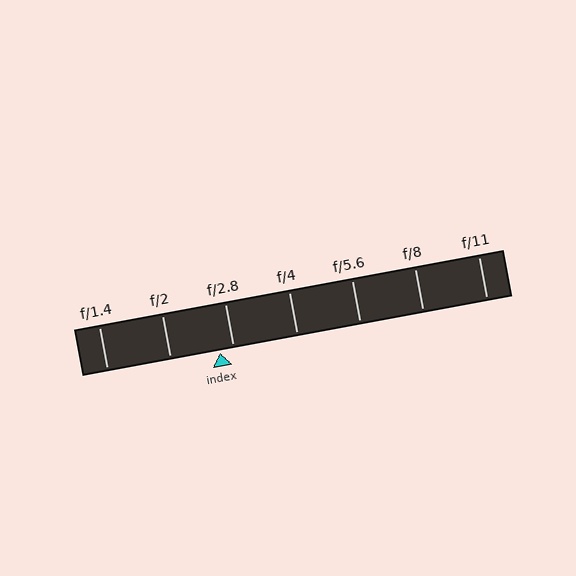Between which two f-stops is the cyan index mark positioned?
The index mark is between f/2 and f/2.8.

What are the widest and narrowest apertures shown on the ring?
The widest aperture shown is f/1.4 and the narrowest is f/11.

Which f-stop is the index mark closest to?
The index mark is closest to f/2.8.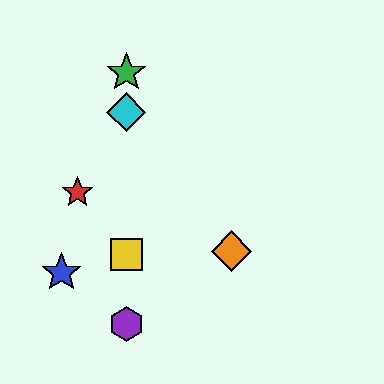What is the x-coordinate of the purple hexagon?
The purple hexagon is at x≈126.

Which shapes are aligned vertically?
The green star, the yellow square, the purple hexagon, the cyan diamond are aligned vertically.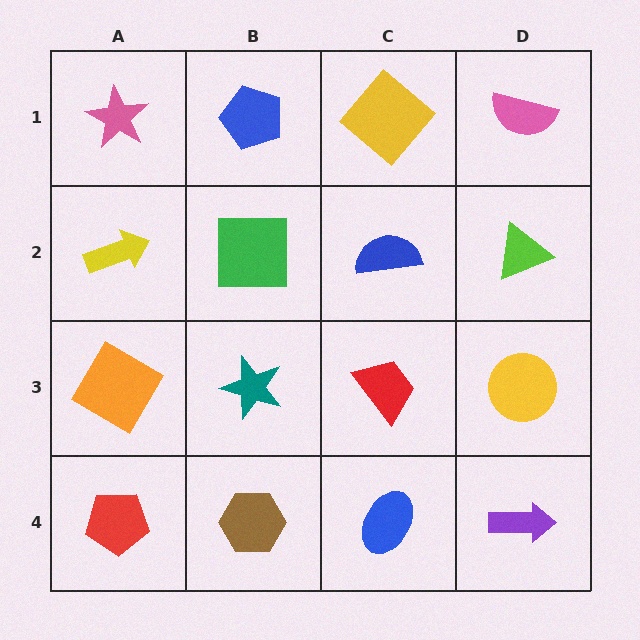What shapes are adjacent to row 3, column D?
A lime triangle (row 2, column D), a purple arrow (row 4, column D), a red trapezoid (row 3, column C).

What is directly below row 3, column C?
A blue ellipse.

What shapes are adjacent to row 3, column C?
A blue semicircle (row 2, column C), a blue ellipse (row 4, column C), a teal star (row 3, column B), a yellow circle (row 3, column D).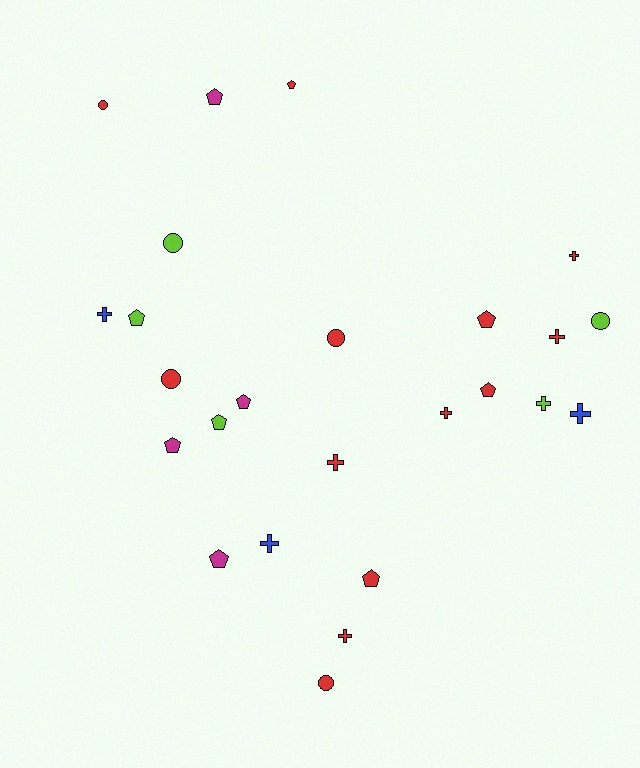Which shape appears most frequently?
Pentagon, with 10 objects.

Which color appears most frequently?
Red, with 13 objects.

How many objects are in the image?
There are 25 objects.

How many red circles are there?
There are 4 red circles.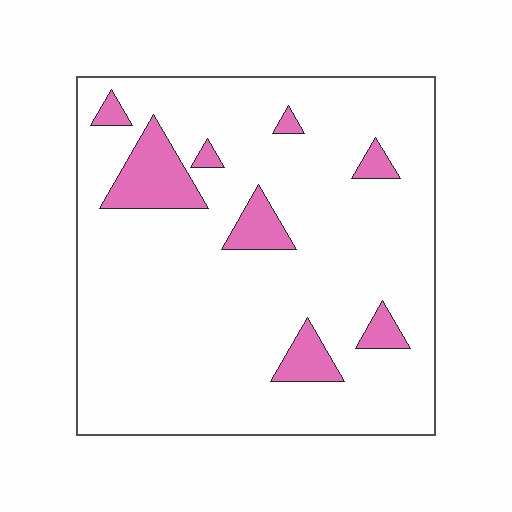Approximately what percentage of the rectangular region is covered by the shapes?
Approximately 10%.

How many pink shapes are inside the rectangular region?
8.